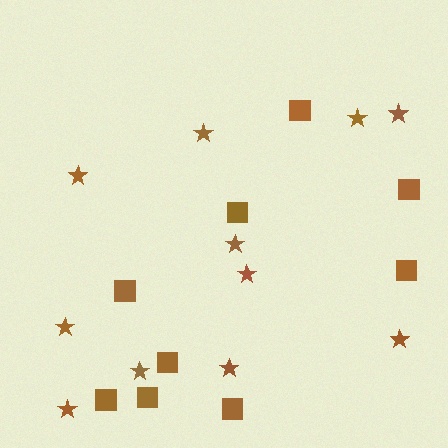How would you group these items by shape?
There are 2 groups: one group of squares (9) and one group of stars (11).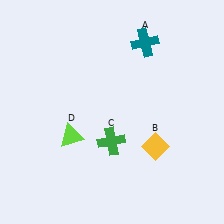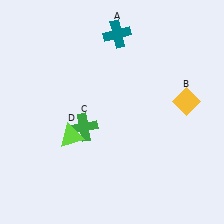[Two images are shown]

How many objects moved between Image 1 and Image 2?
3 objects moved between the two images.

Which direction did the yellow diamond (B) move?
The yellow diamond (B) moved up.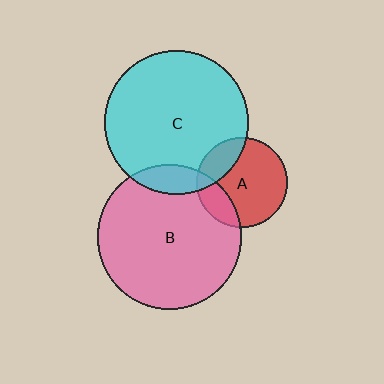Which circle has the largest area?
Circle B (pink).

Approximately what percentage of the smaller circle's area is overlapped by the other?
Approximately 10%.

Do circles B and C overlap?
Yes.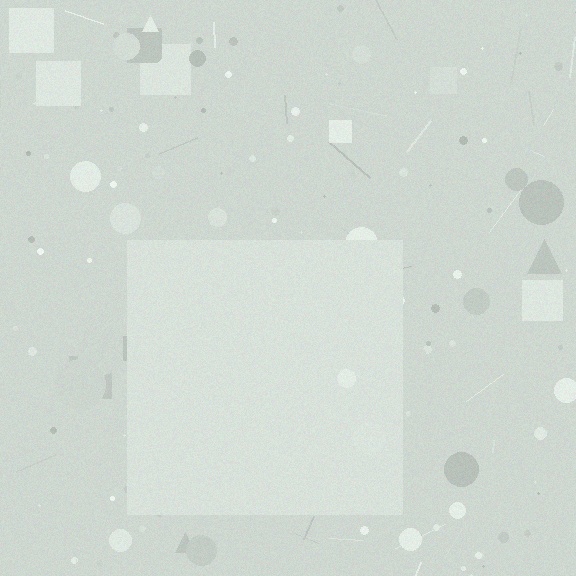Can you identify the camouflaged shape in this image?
The camouflaged shape is a square.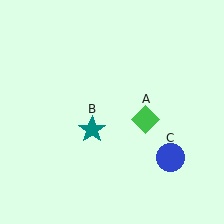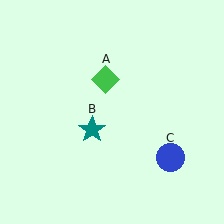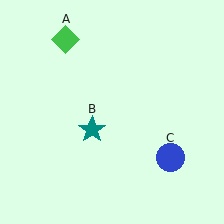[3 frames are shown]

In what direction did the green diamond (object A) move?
The green diamond (object A) moved up and to the left.